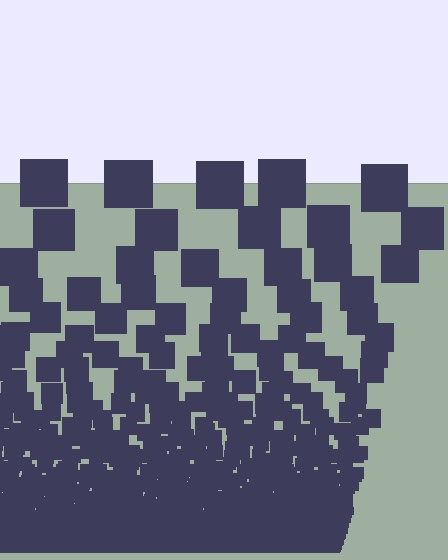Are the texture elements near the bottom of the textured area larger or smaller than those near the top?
Smaller. The gradient is inverted — elements near the bottom are smaller and denser.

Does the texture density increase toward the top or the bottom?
Density increases toward the bottom.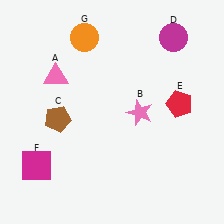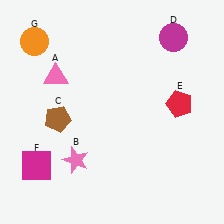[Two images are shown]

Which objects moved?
The objects that moved are: the pink star (B), the orange circle (G).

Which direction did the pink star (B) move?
The pink star (B) moved left.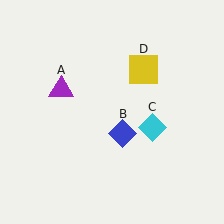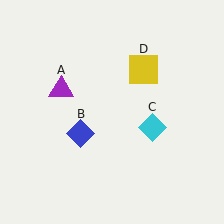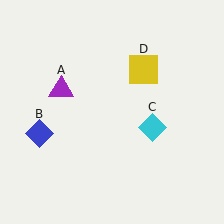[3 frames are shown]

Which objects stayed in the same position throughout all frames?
Purple triangle (object A) and cyan diamond (object C) and yellow square (object D) remained stationary.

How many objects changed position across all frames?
1 object changed position: blue diamond (object B).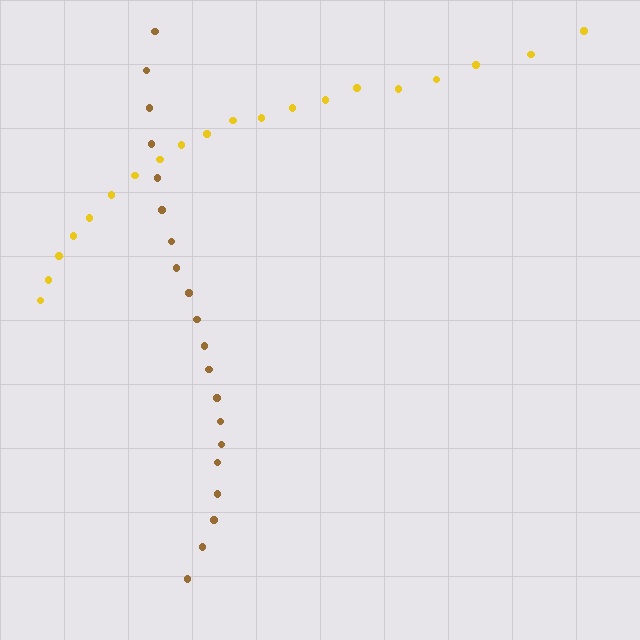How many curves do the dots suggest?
There are 2 distinct paths.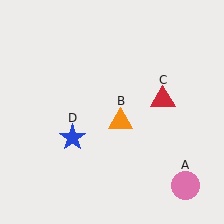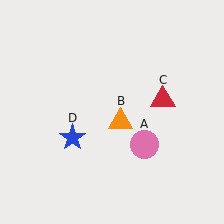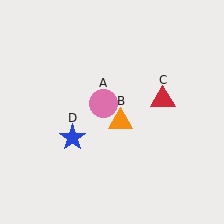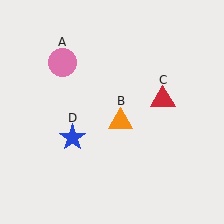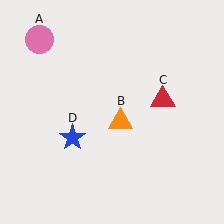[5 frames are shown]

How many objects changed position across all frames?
1 object changed position: pink circle (object A).